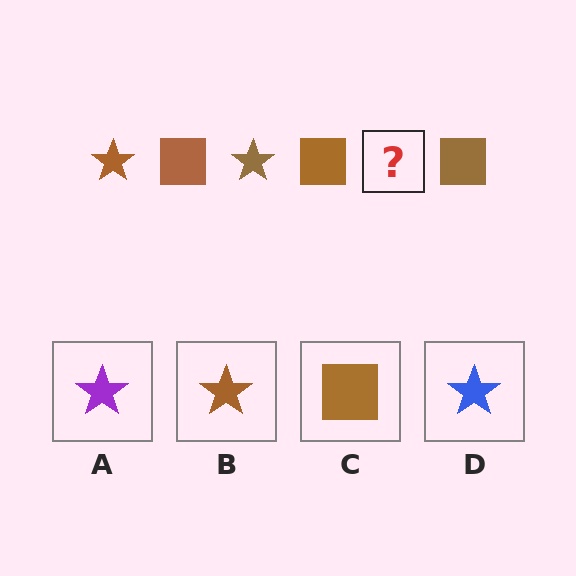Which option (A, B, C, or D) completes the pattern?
B.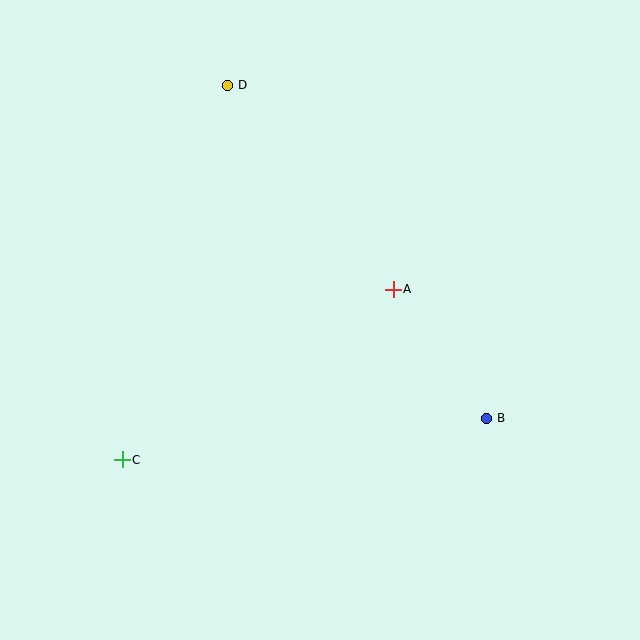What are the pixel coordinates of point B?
Point B is at (487, 418).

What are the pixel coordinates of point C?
Point C is at (122, 460).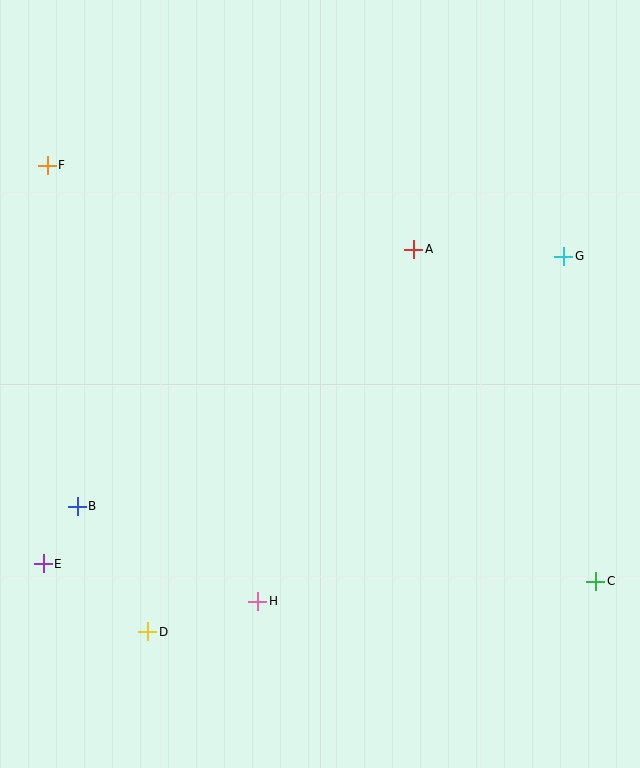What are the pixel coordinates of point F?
Point F is at (47, 165).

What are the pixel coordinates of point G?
Point G is at (564, 256).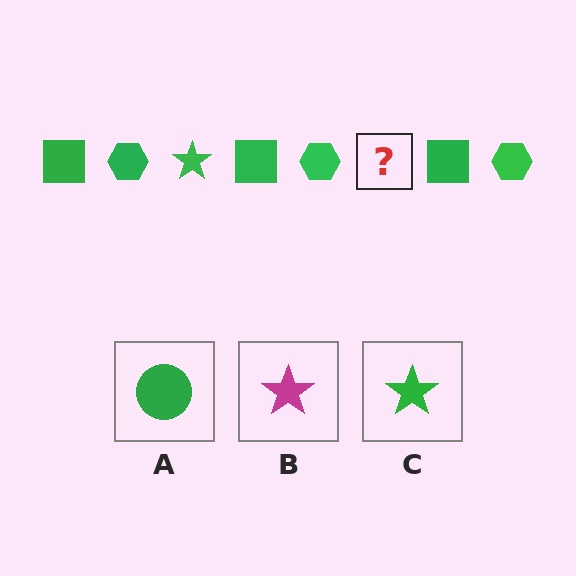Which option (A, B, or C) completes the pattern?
C.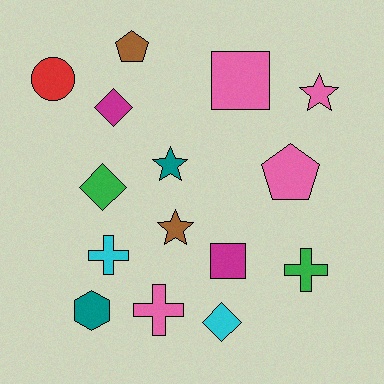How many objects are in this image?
There are 15 objects.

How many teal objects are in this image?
There are 2 teal objects.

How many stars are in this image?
There are 3 stars.